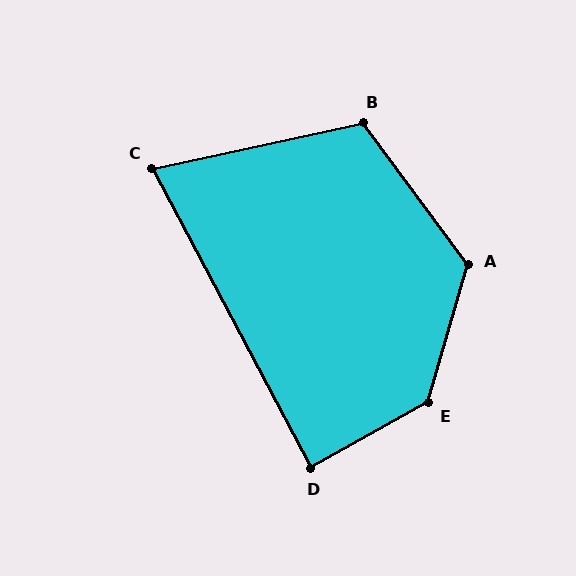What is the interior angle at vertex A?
Approximately 128 degrees (obtuse).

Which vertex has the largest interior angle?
E, at approximately 135 degrees.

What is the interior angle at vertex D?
Approximately 89 degrees (approximately right).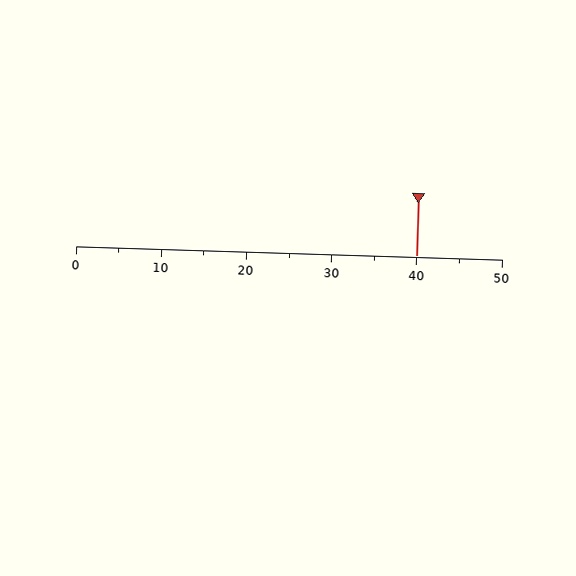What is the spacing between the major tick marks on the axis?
The major ticks are spaced 10 apart.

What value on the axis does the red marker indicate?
The marker indicates approximately 40.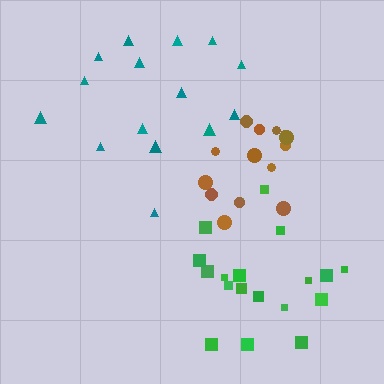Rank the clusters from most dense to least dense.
brown, green, teal.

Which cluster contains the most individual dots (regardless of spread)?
Green (20).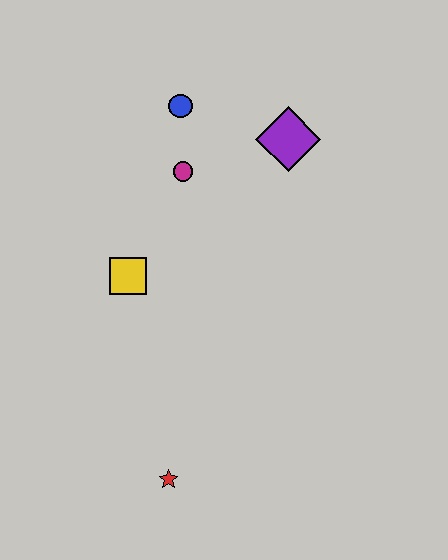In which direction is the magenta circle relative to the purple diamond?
The magenta circle is to the left of the purple diamond.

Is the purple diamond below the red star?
No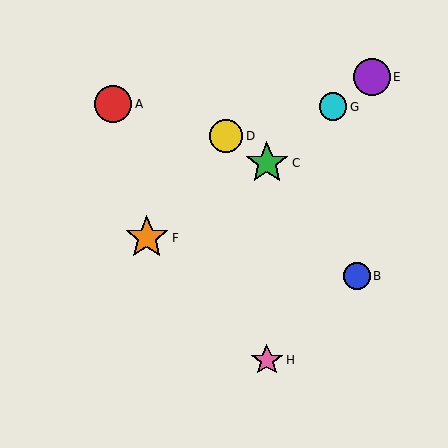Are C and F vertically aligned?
No, C is at x≈267 and F is at x≈147.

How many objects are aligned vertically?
2 objects (C, H) are aligned vertically.